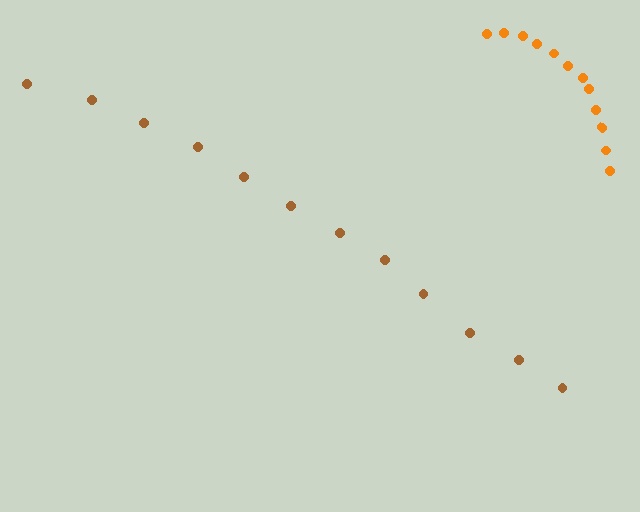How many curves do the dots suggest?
There are 2 distinct paths.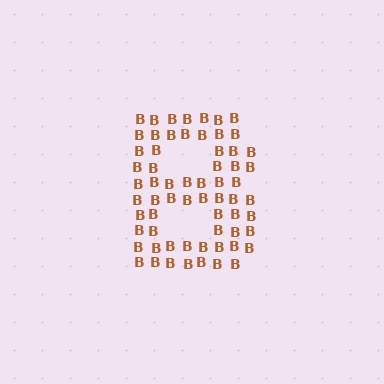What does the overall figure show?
The overall figure shows the letter B.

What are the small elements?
The small elements are letter B's.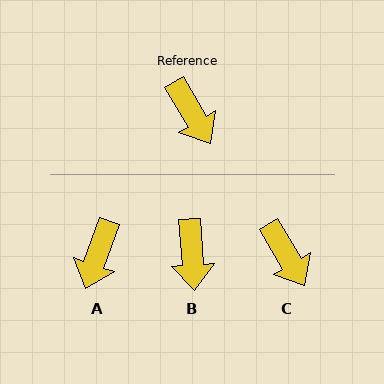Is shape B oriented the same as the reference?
No, it is off by about 27 degrees.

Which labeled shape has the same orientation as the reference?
C.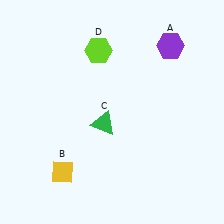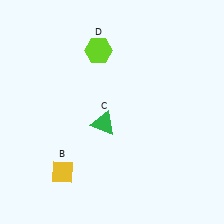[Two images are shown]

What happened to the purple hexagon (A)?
The purple hexagon (A) was removed in Image 2. It was in the top-right area of Image 1.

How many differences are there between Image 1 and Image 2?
There is 1 difference between the two images.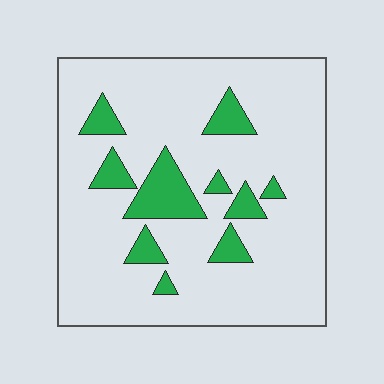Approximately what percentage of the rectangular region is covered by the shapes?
Approximately 15%.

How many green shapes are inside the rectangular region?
10.